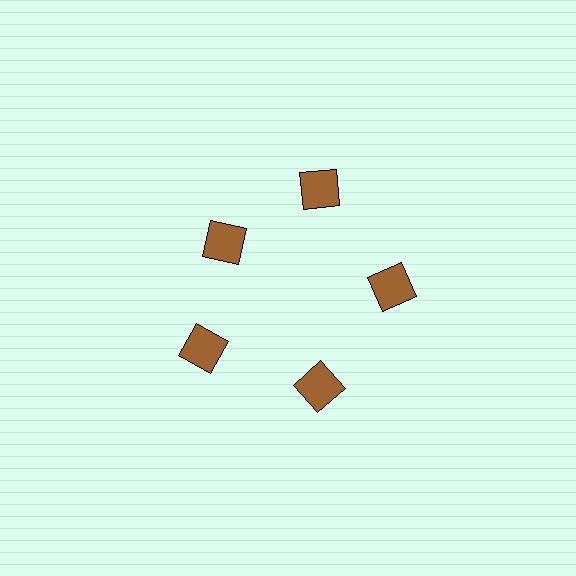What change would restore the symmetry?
The symmetry would be restored by moving it outward, back onto the ring so that all 5 squares sit at equal angles and equal distance from the center.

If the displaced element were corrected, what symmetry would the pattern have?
It would have 5-fold rotational symmetry — the pattern would map onto itself every 72 degrees.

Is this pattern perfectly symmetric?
No. The 5 brown squares are arranged in a ring, but one element near the 10 o'clock position is pulled inward toward the center, breaking the 5-fold rotational symmetry.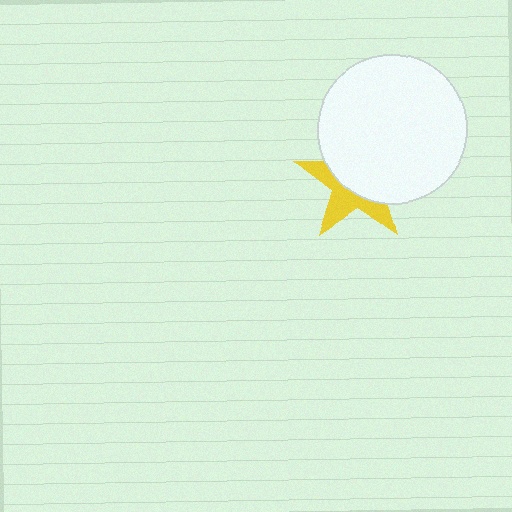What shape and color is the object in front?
The object in front is a white circle.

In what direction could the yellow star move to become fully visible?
The yellow star could move toward the lower-left. That would shift it out from behind the white circle entirely.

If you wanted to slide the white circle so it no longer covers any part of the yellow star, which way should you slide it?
Slide it toward the upper-right — that is the most direct way to separate the two shapes.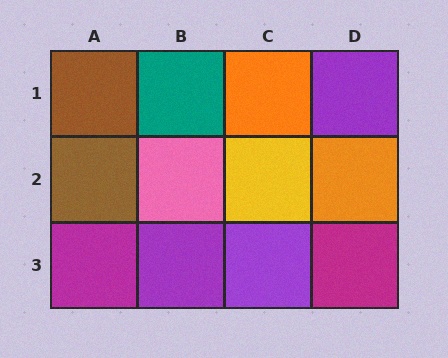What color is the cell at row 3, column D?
Magenta.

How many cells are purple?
3 cells are purple.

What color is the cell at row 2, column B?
Pink.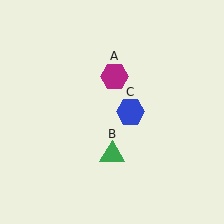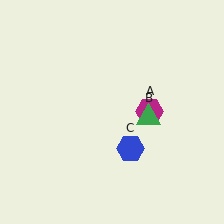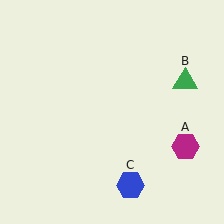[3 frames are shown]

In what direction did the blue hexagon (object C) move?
The blue hexagon (object C) moved down.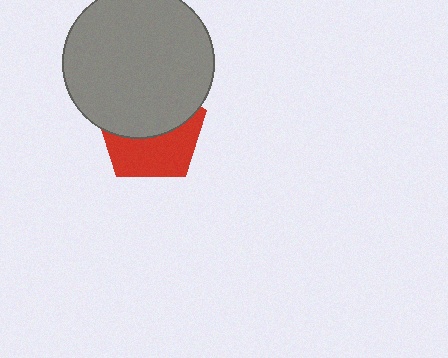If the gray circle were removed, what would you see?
You would see the complete red pentagon.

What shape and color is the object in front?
The object in front is a gray circle.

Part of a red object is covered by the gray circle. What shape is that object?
It is a pentagon.